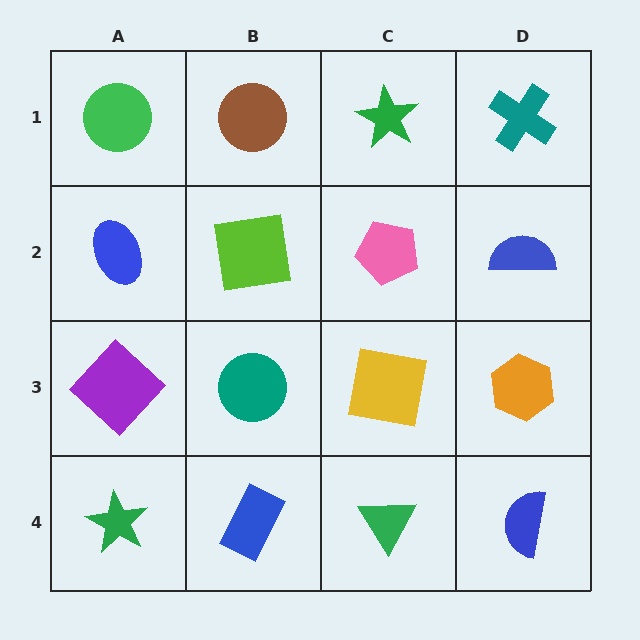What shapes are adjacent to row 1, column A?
A blue ellipse (row 2, column A), a brown circle (row 1, column B).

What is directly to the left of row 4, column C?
A blue rectangle.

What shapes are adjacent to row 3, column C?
A pink pentagon (row 2, column C), a green triangle (row 4, column C), a teal circle (row 3, column B), an orange hexagon (row 3, column D).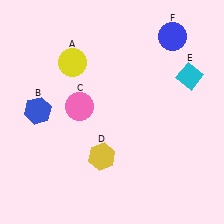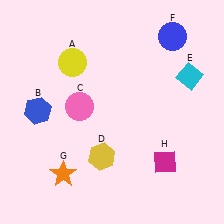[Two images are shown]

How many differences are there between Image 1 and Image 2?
There are 2 differences between the two images.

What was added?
An orange star (G), a magenta diamond (H) were added in Image 2.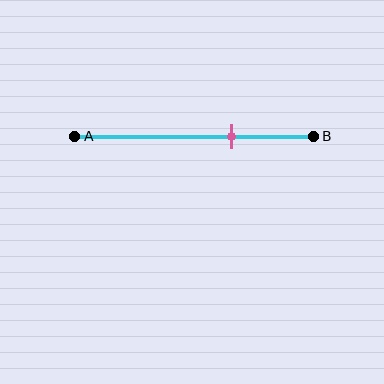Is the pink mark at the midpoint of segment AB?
No, the mark is at about 65% from A, not at the 50% midpoint.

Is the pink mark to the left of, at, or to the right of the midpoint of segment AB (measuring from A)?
The pink mark is to the right of the midpoint of segment AB.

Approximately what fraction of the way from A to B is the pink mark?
The pink mark is approximately 65% of the way from A to B.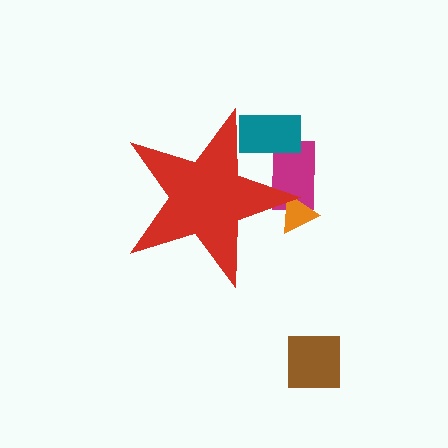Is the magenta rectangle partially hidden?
Yes, the magenta rectangle is partially hidden behind the red star.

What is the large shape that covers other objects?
A red star.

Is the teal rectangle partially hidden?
Yes, the teal rectangle is partially hidden behind the red star.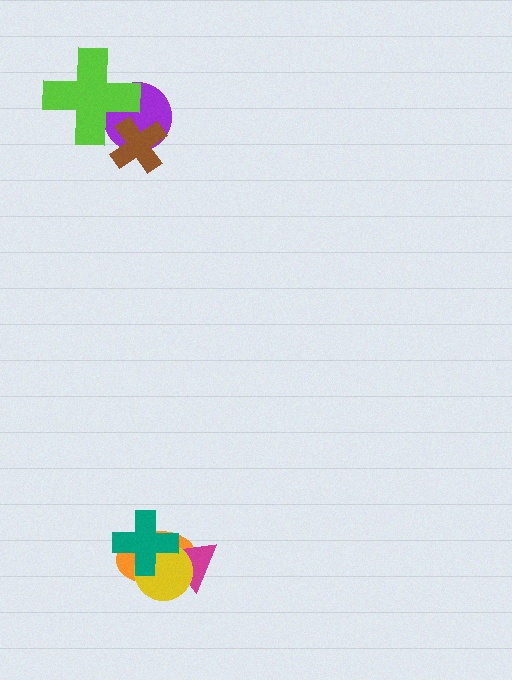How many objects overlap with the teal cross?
3 objects overlap with the teal cross.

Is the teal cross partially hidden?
No, no other shape covers it.